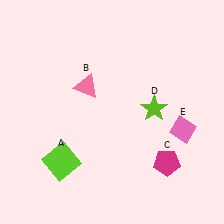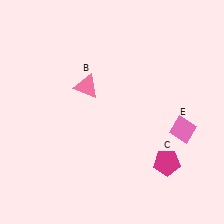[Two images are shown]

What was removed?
The lime square (A), the lime star (D) were removed in Image 2.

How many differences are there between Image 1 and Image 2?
There are 2 differences between the two images.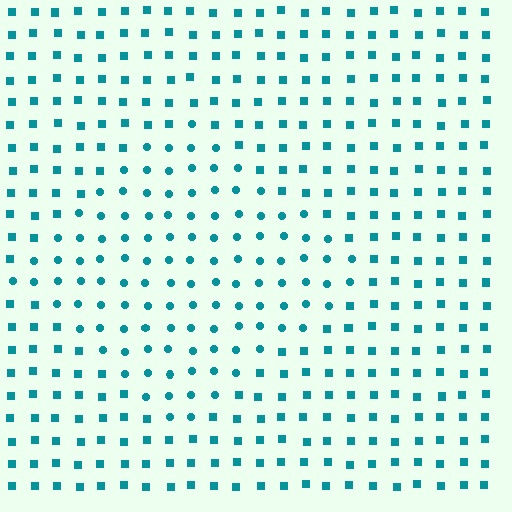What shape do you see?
I see a diamond.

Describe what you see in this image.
The image is filled with small teal elements arranged in a uniform grid. A diamond-shaped region contains circles, while the surrounding area contains squares. The boundary is defined purely by the change in element shape.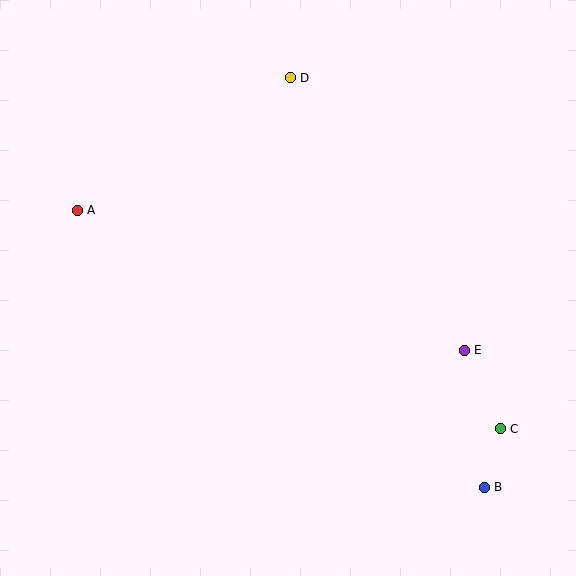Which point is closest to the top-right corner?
Point D is closest to the top-right corner.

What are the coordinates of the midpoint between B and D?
The midpoint between B and D is at (387, 282).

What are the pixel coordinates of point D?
Point D is at (290, 78).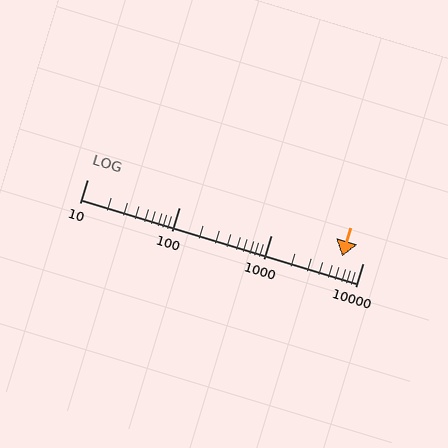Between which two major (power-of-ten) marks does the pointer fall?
The pointer is between 1000 and 10000.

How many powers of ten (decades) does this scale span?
The scale spans 3 decades, from 10 to 10000.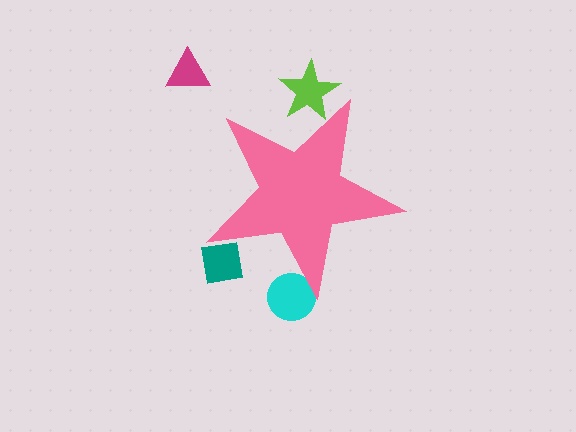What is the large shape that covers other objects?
A pink star.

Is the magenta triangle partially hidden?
No, the magenta triangle is fully visible.